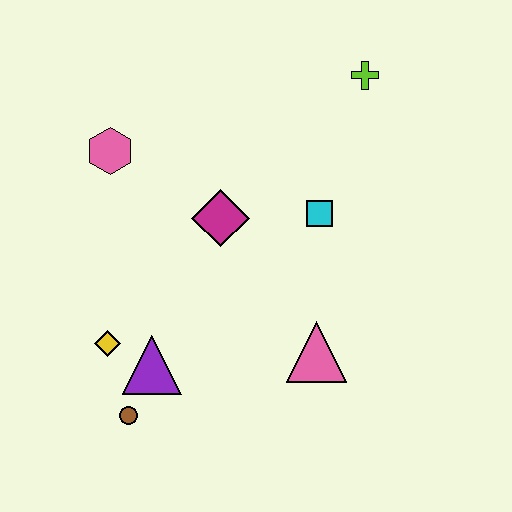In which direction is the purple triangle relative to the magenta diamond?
The purple triangle is below the magenta diamond.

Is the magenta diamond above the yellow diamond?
Yes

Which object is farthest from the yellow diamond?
The lime cross is farthest from the yellow diamond.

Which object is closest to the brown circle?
The purple triangle is closest to the brown circle.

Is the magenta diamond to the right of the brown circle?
Yes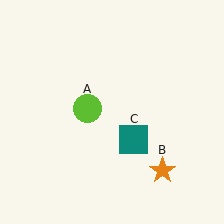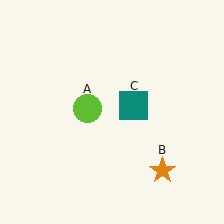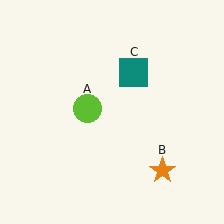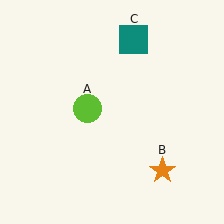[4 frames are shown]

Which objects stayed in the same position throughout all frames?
Lime circle (object A) and orange star (object B) remained stationary.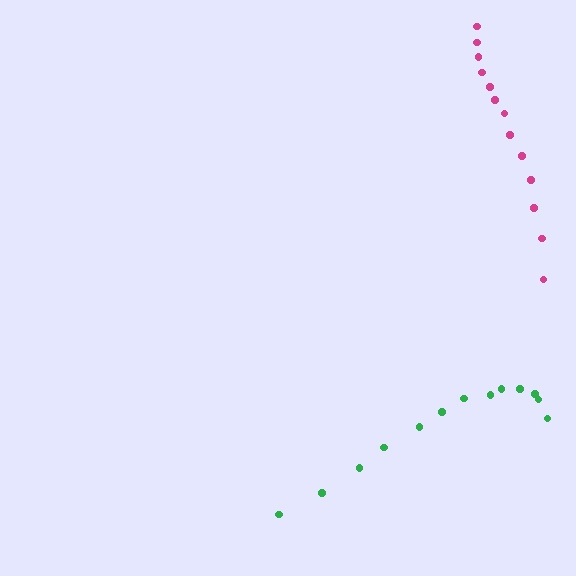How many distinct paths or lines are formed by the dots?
There are 2 distinct paths.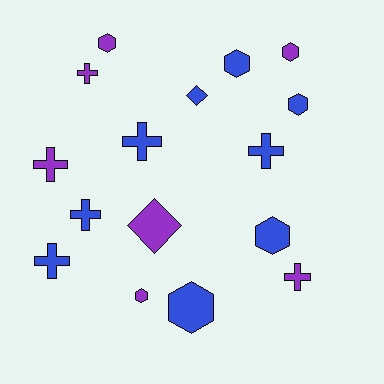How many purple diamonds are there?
There is 1 purple diamond.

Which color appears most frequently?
Blue, with 9 objects.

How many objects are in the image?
There are 16 objects.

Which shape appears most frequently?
Cross, with 7 objects.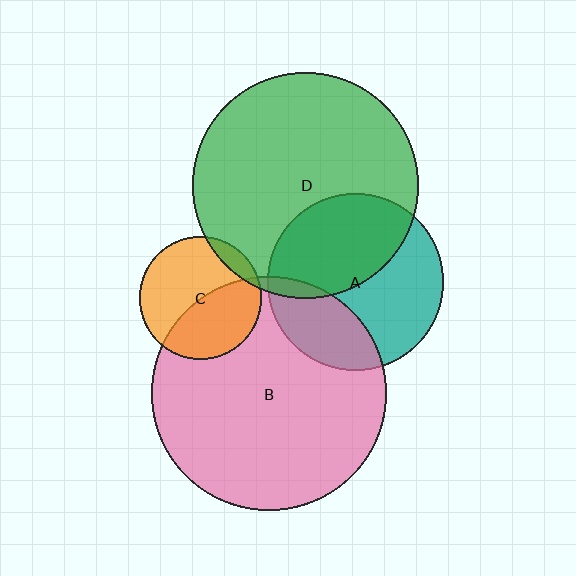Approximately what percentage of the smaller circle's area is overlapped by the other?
Approximately 45%.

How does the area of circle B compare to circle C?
Approximately 3.7 times.